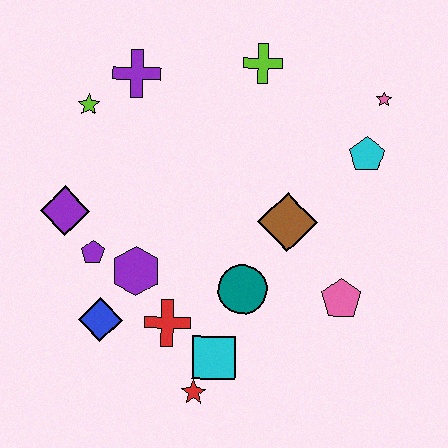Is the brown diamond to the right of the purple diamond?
Yes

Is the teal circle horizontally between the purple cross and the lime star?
No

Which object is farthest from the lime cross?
The red star is farthest from the lime cross.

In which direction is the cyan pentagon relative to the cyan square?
The cyan pentagon is above the cyan square.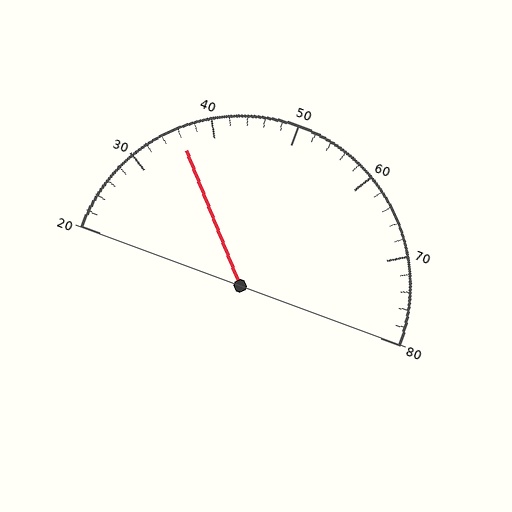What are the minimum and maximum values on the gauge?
The gauge ranges from 20 to 80.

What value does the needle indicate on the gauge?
The needle indicates approximately 36.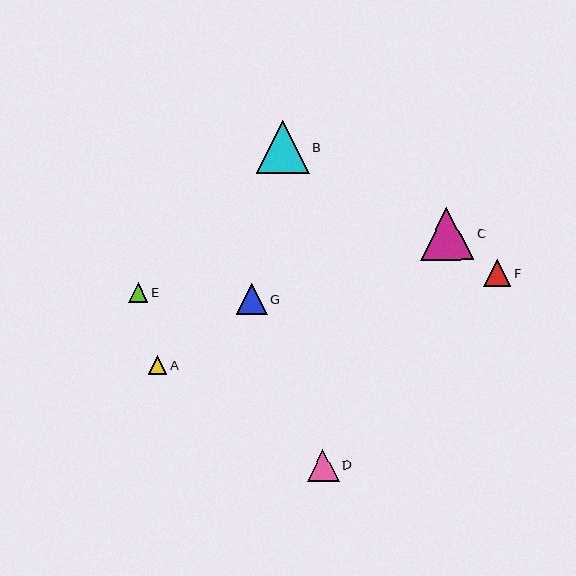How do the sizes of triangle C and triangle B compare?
Triangle C and triangle B are approximately the same size.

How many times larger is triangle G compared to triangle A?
Triangle G is approximately 1.7 times the size of triangle A.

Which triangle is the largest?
Triangle C is the largest with a size of approximately 53 pixels.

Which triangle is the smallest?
Triangle A is the smallest with a size of approximately 18 pixels.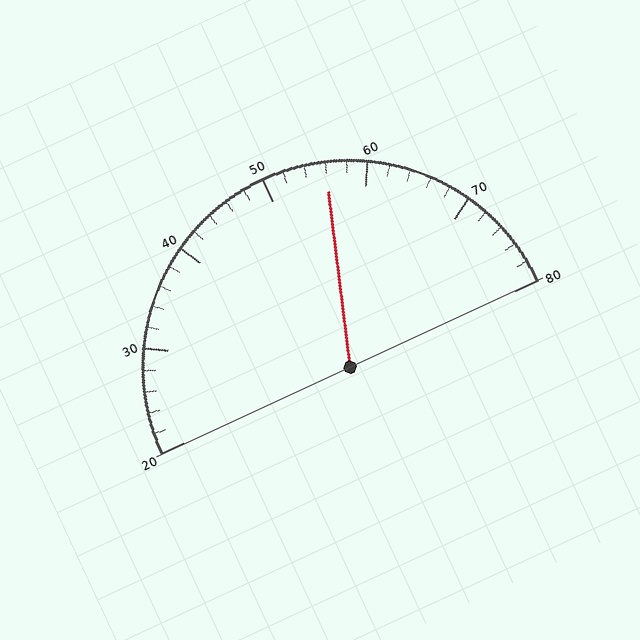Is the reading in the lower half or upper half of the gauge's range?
The reading is in the upper half of the range (20 to 80).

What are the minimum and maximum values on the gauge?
The gauge ranges from 20 to 80.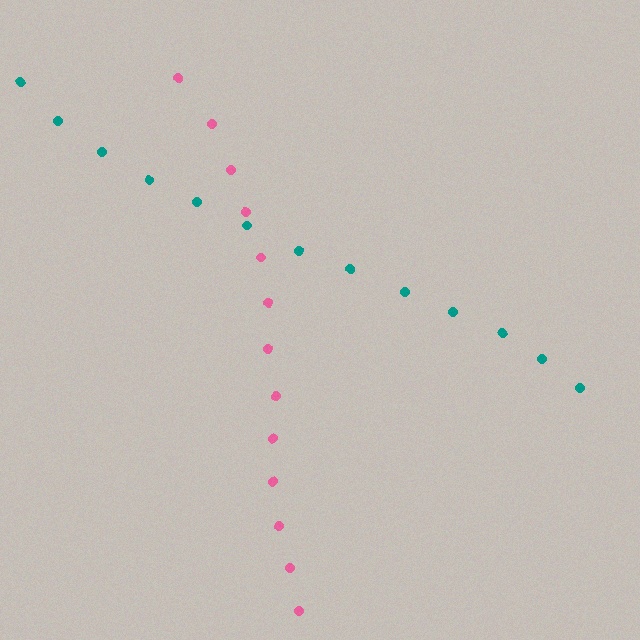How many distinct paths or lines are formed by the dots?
There are 2 distinct paths.